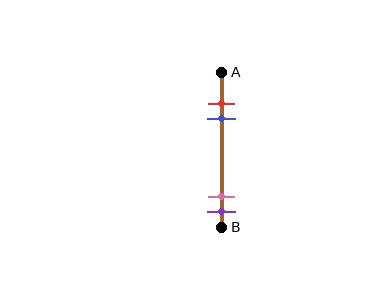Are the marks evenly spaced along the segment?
No, the marks are not evenly spaced.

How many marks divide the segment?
There are 4 marks dividing the segment.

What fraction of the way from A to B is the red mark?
The red mark is approximately 20% (0.2) of the way from A to B.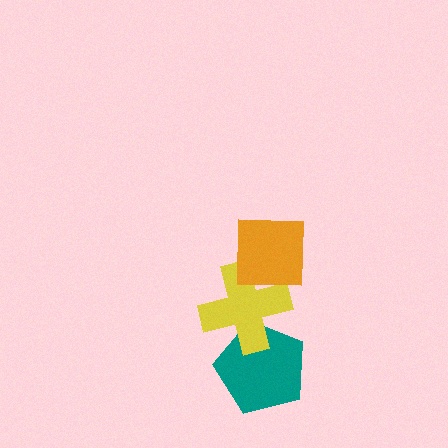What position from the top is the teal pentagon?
The teal pentagon is 3rd from the top.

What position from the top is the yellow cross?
The yellow cross is 2nd from the top.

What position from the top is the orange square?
The orange square is 1st from the top.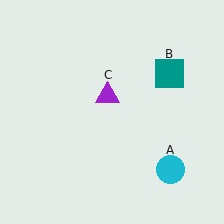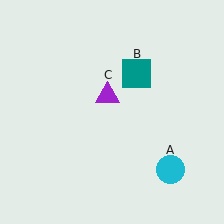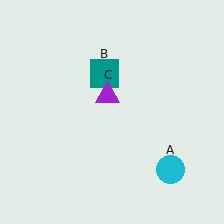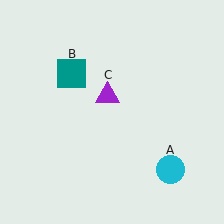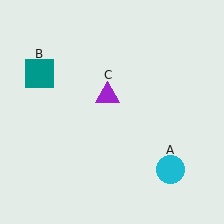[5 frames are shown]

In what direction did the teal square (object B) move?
The teal square (object B) moved left.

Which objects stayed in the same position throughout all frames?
Cyan circle (object A) and purple triangle (object C) remained stationary.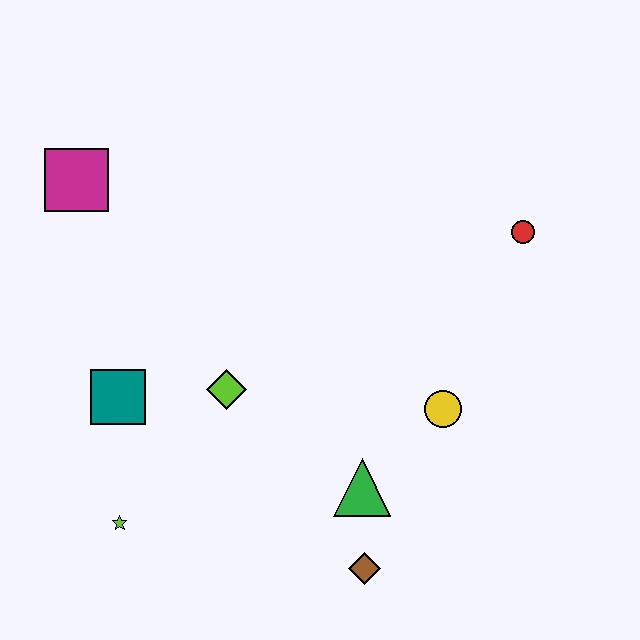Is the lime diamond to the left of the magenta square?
No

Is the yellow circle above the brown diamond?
Yes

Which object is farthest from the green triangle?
The magenta square is farthest from the green triangle.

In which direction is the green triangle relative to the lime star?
The green triangle is to the right of the lime star.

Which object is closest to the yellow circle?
The green triangle is closest to the yellow circle.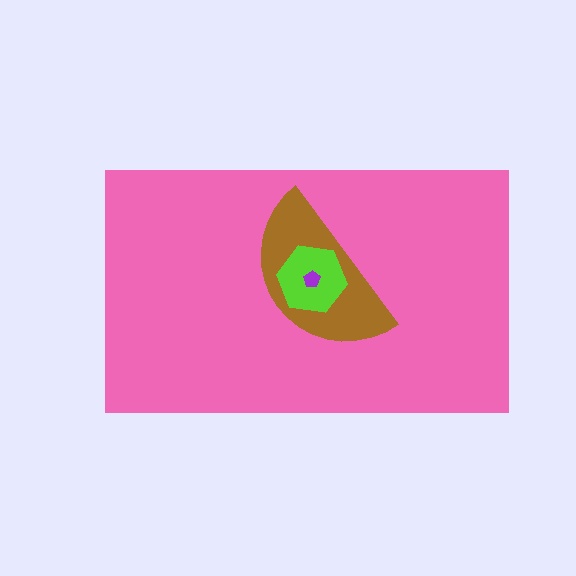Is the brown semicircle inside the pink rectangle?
Yes.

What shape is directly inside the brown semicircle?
The lime hexagon.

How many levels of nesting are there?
4.